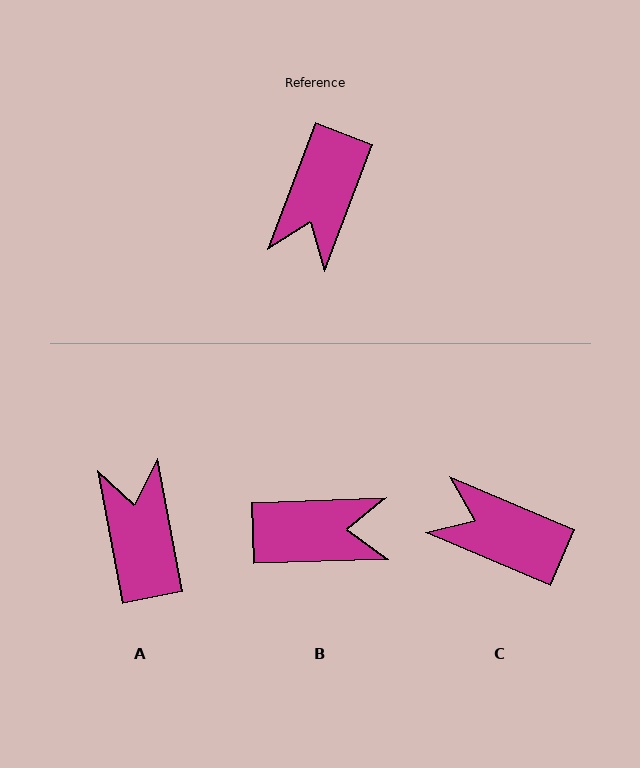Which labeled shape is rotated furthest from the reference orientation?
A, about 148 degrees away.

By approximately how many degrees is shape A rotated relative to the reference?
Approximately 148 degrees clockwise.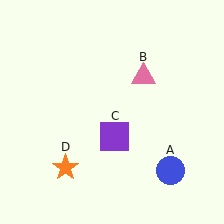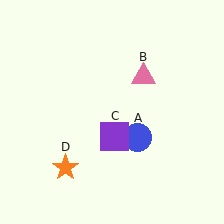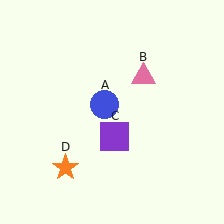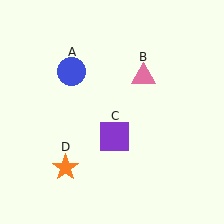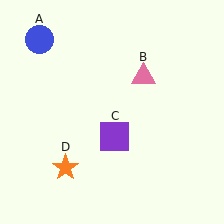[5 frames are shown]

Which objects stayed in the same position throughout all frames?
Pink triangle (object B) and purple square (object C) and orange star (object D) remained stationary.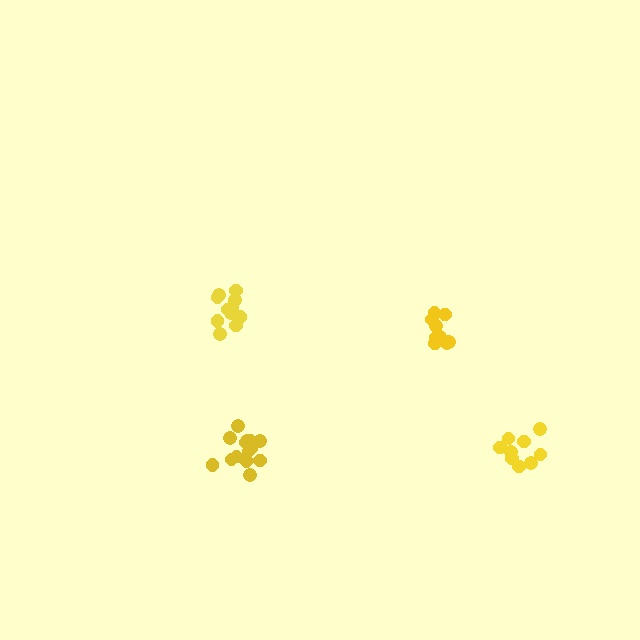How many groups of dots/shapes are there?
There are 4 groups.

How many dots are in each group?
Group 1: 11 dots, Group 2: 9 dots, Group 3: 15 dots, Group 4: 9 dots (44 total).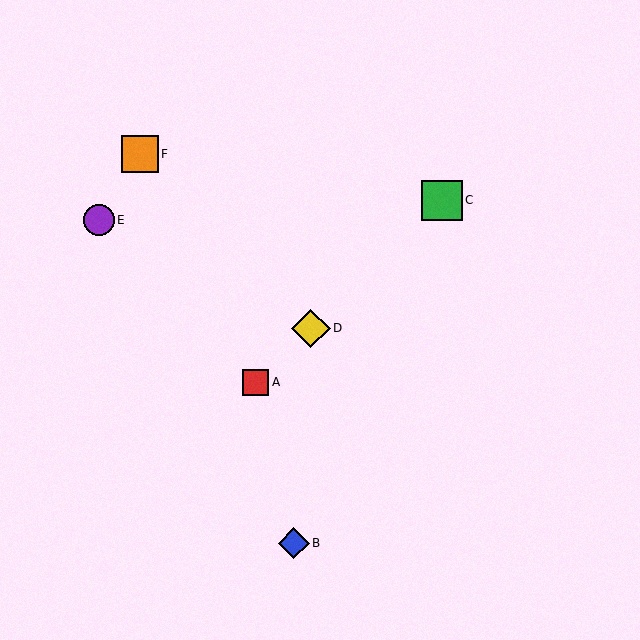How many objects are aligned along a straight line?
3 objects (A, C, D) are aligned along a straight line.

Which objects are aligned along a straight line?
Objects A, C, D are aligned along a straight line.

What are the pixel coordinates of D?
Object D is at (311, 328).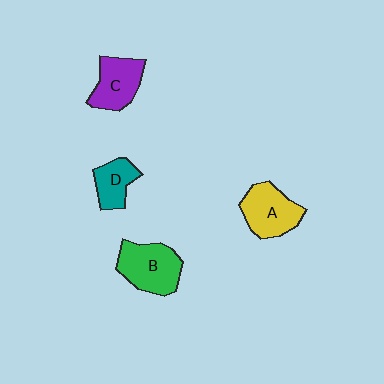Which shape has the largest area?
Shape B (green).